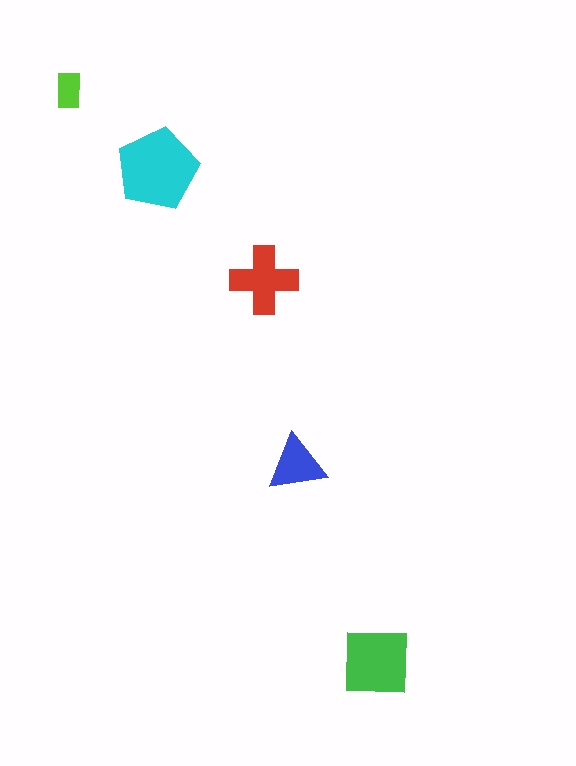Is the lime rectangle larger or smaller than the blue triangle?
Smaller.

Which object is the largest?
The cyan pentagon.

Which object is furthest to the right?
The green square is rightmost.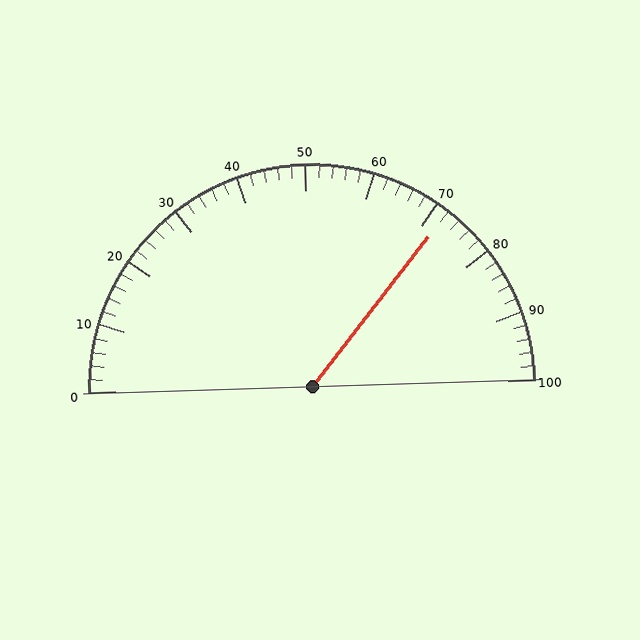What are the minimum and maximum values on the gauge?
The gauge ranges from 0 to 100.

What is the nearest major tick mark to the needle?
The nearest major tick mark is 70.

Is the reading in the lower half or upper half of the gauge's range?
The reading is in the upper half of the range (0 to 100).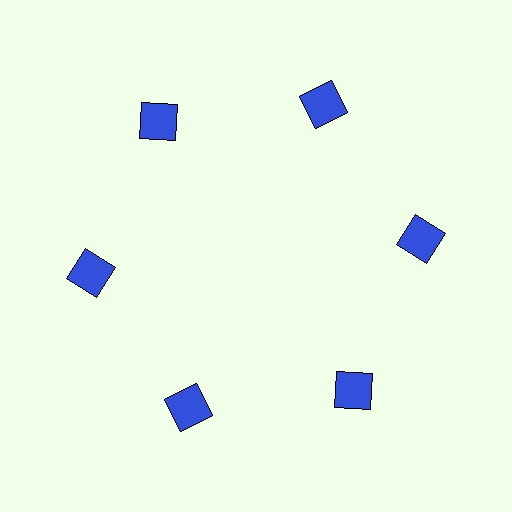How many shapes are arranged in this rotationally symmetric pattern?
There are 6 shapes, arranged in 6 groups of 1.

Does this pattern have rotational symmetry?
Yes, this pattern has 6-fold rotational symmetry. It looks the same after rotating 60 degrees around the center.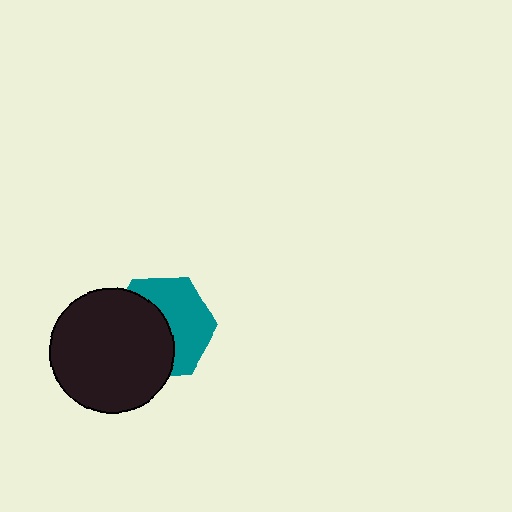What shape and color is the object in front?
The object in front is a black circle.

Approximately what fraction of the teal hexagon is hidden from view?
Roughly 50% of the teal hexagon is hidden behind the black circle.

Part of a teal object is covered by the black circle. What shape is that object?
It is a hexagon.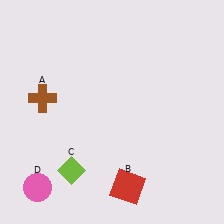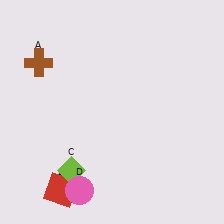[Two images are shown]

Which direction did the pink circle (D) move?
The pink circle (D) moved right.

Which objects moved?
The objects that moved are: the brown cross (A), the red square (B), the pink circle (D).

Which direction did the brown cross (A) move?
The brown cross (A) moved up.